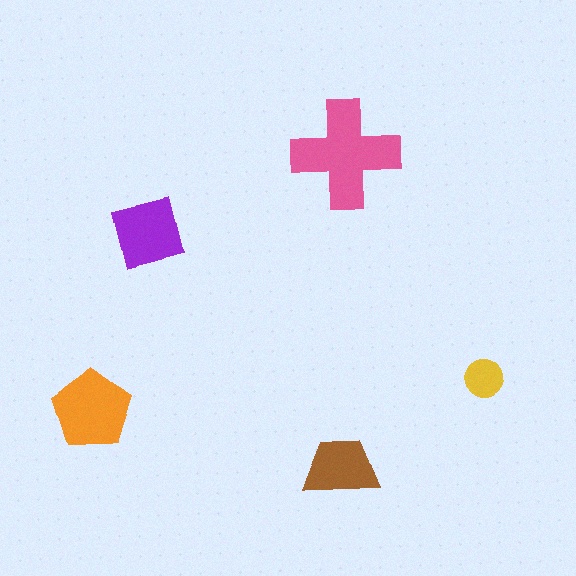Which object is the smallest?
The yellow circle.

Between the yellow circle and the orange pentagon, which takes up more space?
The orange pentagon.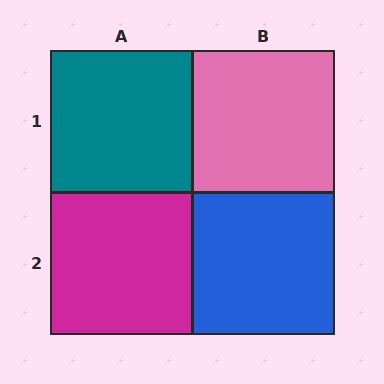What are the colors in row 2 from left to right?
Magenta, blue.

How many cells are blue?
1 cell is blue.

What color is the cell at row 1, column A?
Teal.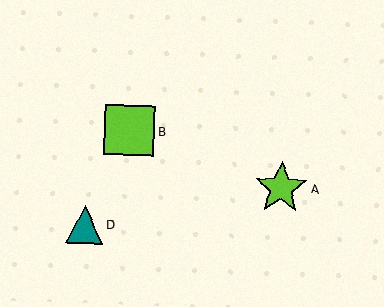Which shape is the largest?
The lime star (labeled A) is the largest.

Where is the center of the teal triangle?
The center of the teal triangle is at (84, 225).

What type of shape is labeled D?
Shape D is a teal triangle.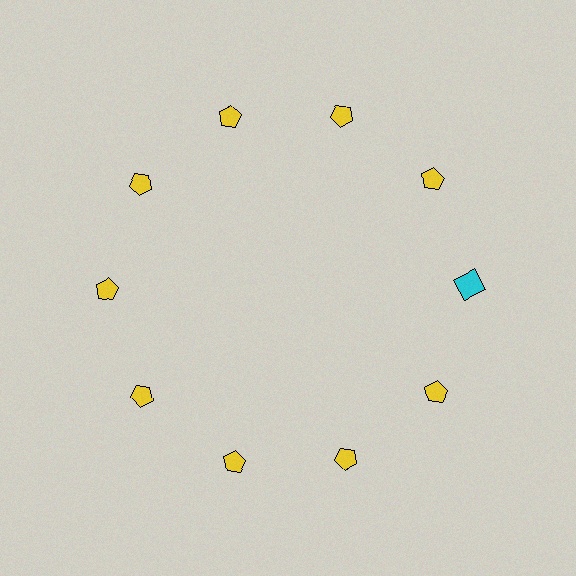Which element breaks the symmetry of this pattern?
The cyan square at roughly the 3 o'clock position breaks the symmetry. All other shapes are yellow pentagons.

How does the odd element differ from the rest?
It differs in both color (cyan instead of yellow) and shape (square instead of pentagon).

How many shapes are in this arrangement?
There are 10 shapes arranged in a ring pattern.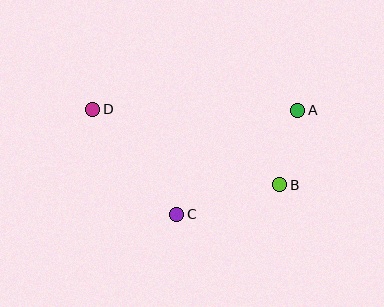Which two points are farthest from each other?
Points A and D are farthest from each other.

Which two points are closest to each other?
Points A and B are closest to each other.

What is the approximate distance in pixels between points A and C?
The distance between A and C is approximately 160 pixels.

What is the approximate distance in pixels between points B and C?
The distance between B and C is approximately 107 pixels.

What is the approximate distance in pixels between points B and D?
The distance between B and D is approximately 201 pixels.